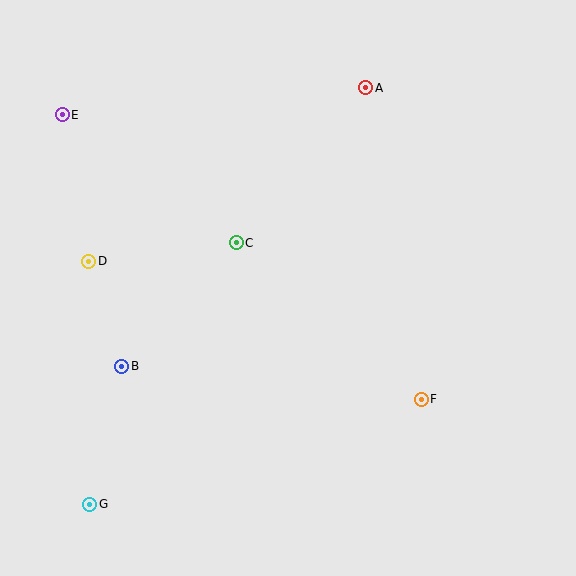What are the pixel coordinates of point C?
Point C is at (236, 243).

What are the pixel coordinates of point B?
Point B is at (122, 366).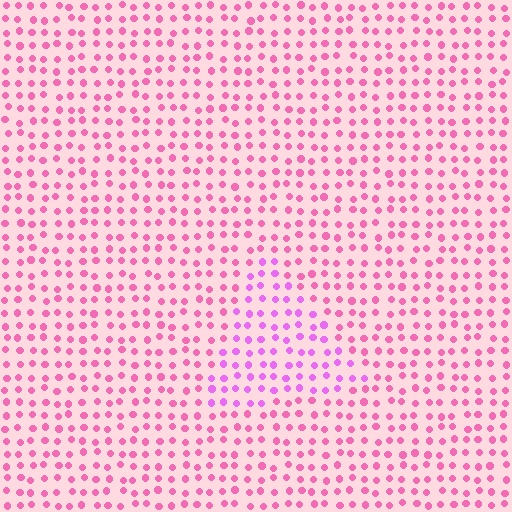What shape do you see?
I see a triangle.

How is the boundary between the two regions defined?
The boundary is defined purely by a slight shift in hue (about 31 degrees). Spacing, size, and orientation are identical on both sides.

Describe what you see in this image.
The image is filled with small pink elements in a uniform arrangement. A triangle-shaped region is visible where the elements are tinted to a slightly different hue, forming a subtle color boundary.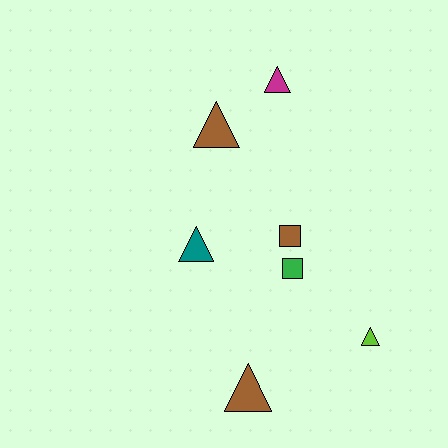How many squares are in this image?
There are 2 squares.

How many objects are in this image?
There are 7 objects.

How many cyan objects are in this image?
There are no cyan objects.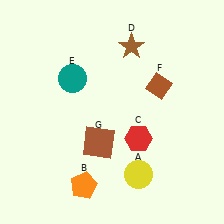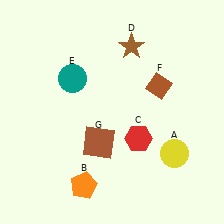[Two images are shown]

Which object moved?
The yellow circle (A) moved right.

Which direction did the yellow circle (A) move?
The yellow circle (A) moved right.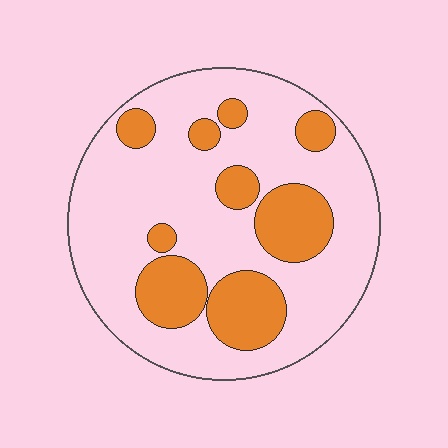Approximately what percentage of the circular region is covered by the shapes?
Approximately 25%.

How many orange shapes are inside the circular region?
9.